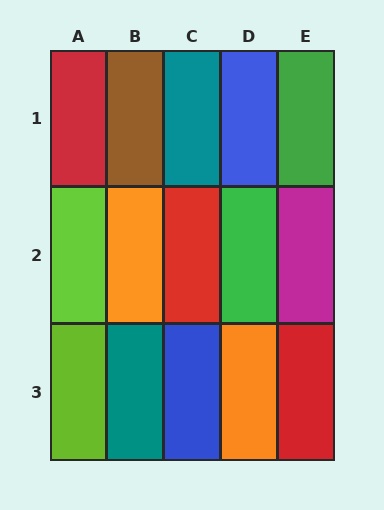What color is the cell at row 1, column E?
Green.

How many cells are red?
3 cells are red.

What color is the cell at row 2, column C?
Red.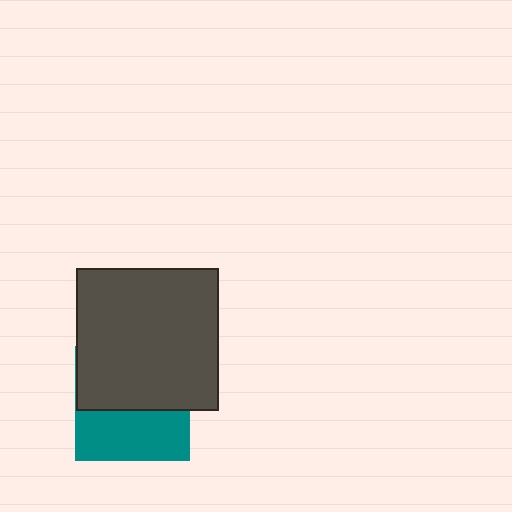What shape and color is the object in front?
The object in front is a dark gray square.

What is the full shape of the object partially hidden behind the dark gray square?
The partially hidden object is a teal square.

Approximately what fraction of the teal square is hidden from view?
Roughly 57% of the teal square is hidden behind the dark gray square.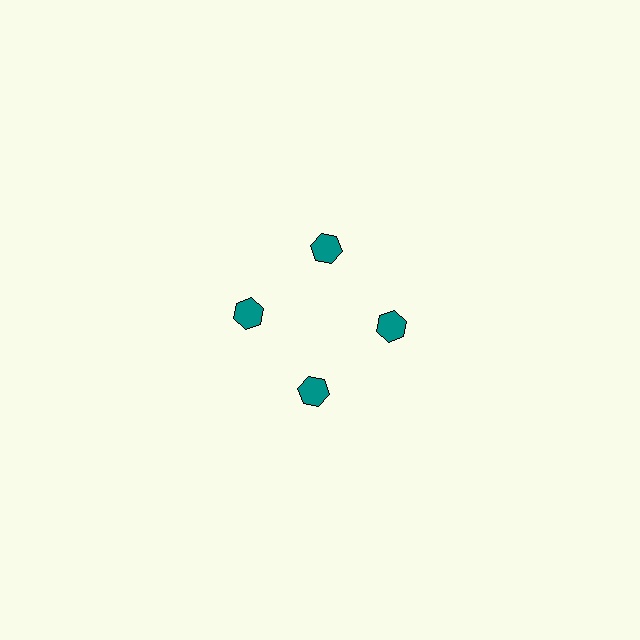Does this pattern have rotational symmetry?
Yes, this pattern has 4-fold rotational symmetry. It looks the same after rotating 90 degrees around the center.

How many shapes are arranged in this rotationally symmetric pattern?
There are 4 shapes, arranged in 4 groups of 1.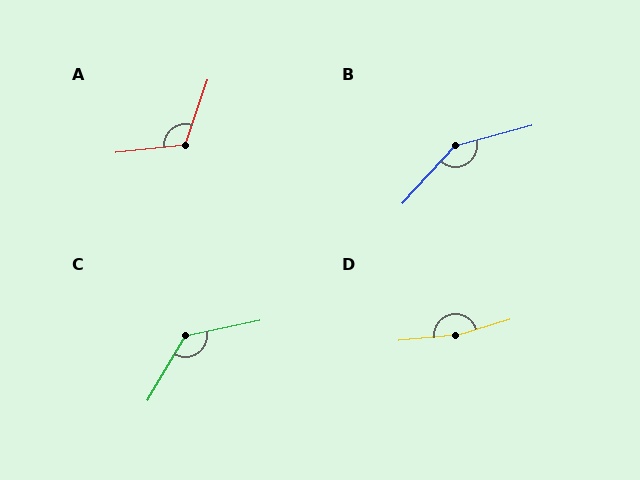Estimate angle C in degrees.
Approximately 132 degrees.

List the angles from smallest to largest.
A (115°), C (132°), B (147°), D (170°).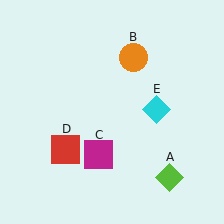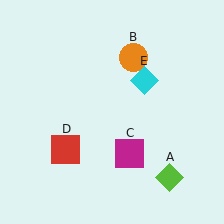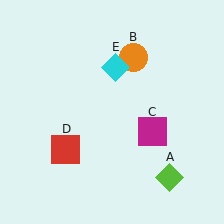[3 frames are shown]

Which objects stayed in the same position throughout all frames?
Lime diamond (object A) and orange circle (object B) and red square (object D) remained stationary.